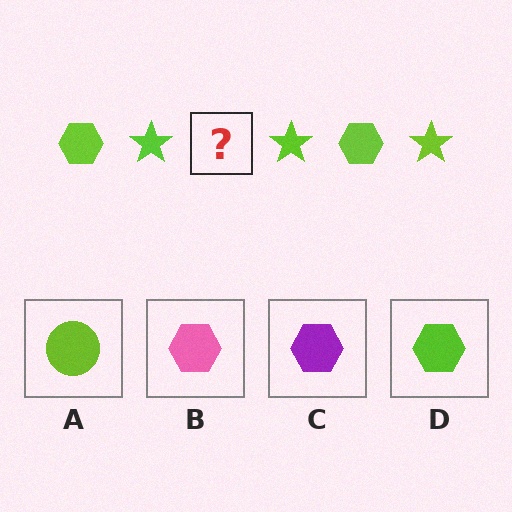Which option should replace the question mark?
Option D.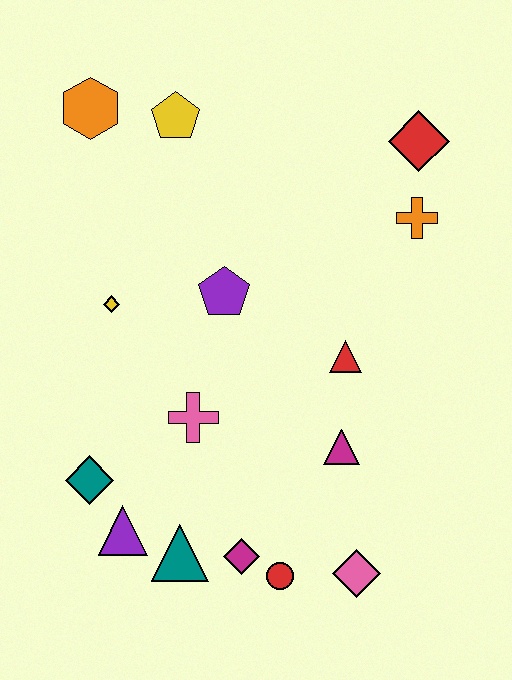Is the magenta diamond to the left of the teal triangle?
No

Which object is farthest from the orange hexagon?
The pink diamond is farthest from the orange hexagon.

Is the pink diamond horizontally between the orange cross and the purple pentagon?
Yes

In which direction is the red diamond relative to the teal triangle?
The red diamond is above the teal triangle.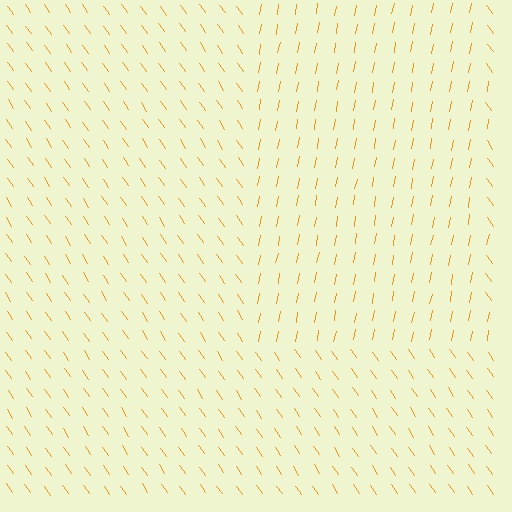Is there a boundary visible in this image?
Yes, there is a texture boundary formed by a change in line orientation.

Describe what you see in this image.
The image is filled with small orange line segments. A rectangle region in the image has lines oriented differently from the surrounding lines, creating a visible texture boundary.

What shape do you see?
I see a rectangle.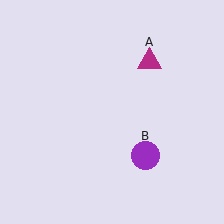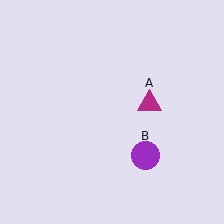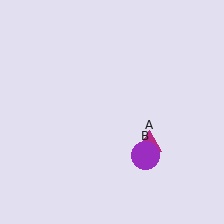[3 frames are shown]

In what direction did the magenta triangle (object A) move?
The magenta triangle (object A) moved down.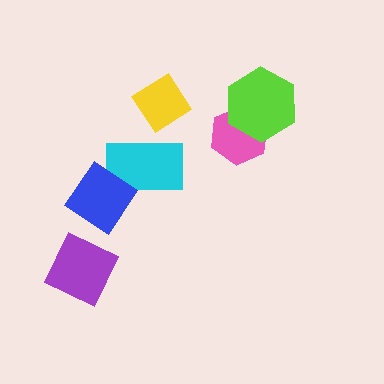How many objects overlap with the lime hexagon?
1 object overlaps with the lime hexagon.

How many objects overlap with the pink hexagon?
1 object overlaps with the pink hexagon.